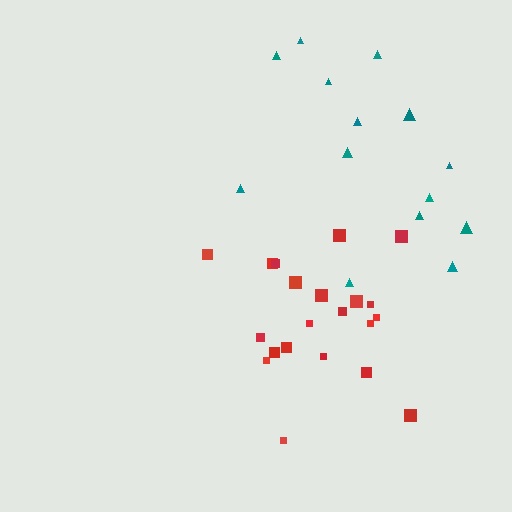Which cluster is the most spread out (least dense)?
Teal.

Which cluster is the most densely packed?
Red.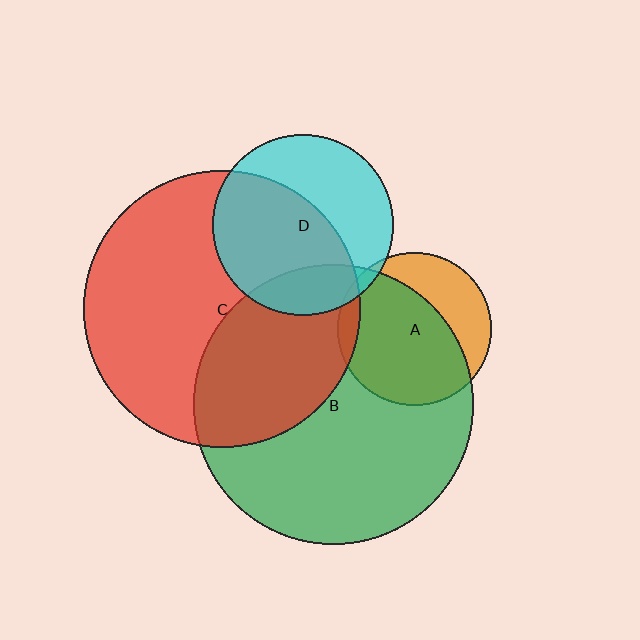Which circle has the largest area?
Circle B (green).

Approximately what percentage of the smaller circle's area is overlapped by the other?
Approximately 5%.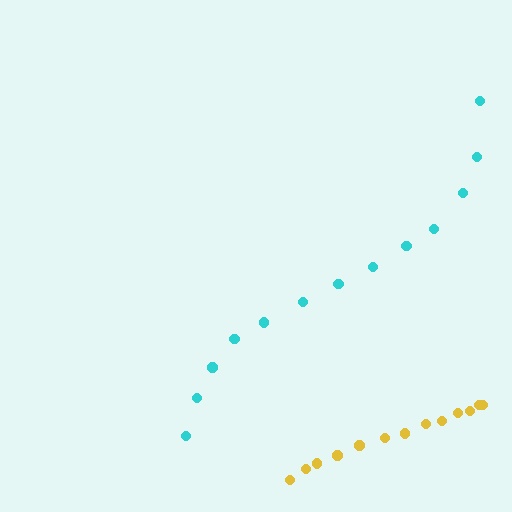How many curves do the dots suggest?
There are 2 distinct paths.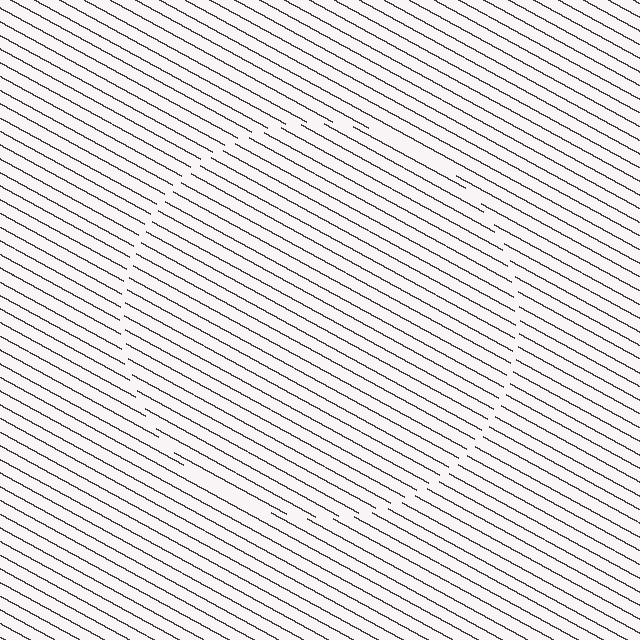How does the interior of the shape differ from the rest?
The interior of the shape contains the same grating, shifted by half a period — the contour is defined by the phase discontinuity where line-ends from the inner and outer gratings abut.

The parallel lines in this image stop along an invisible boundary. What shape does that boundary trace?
An illusory circle. The interior of the shape contains the same grating, shifted by half a period — the contour is defined by the phase discontinuity where line-ends from the inner and outer gratings abut.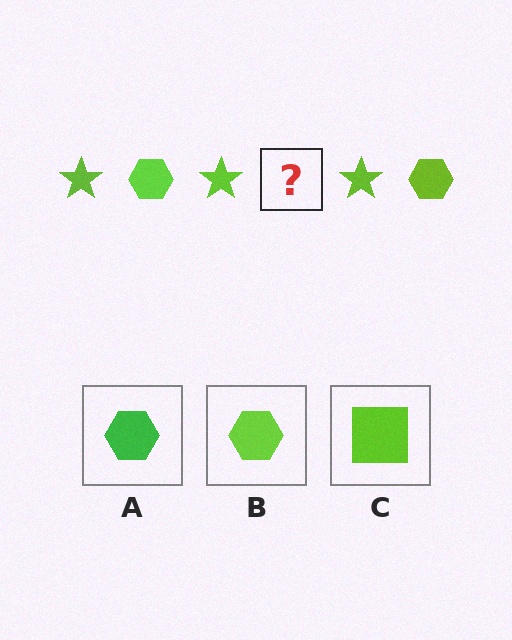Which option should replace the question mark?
Option B.